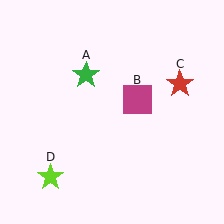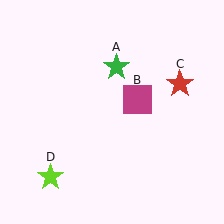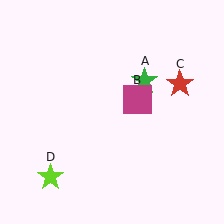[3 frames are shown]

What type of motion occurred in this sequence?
The green star (object A) rotated clockwise around the center of the scene.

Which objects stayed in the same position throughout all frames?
Magenta square (object B) and red star (object C) and lime star (object D) remained stationary.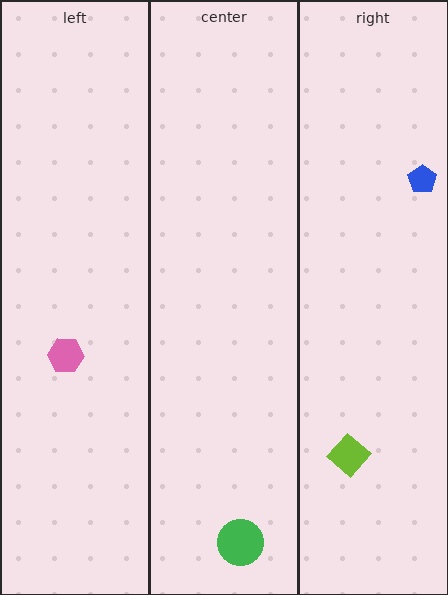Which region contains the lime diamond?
The right region.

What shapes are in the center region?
The green circle.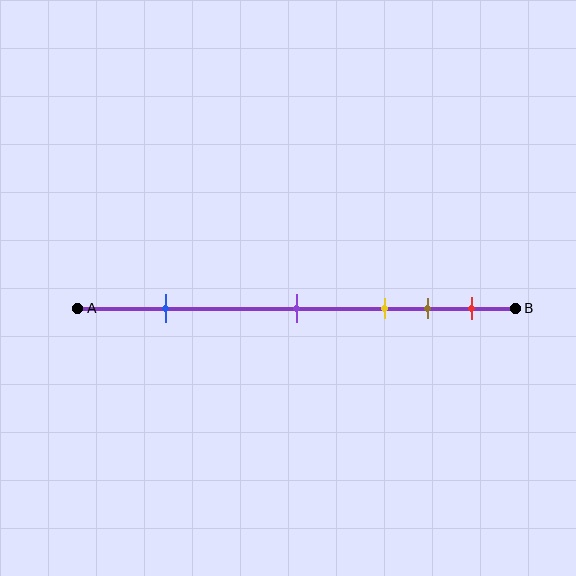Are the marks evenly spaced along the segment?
No, the marks are not evenly spaced.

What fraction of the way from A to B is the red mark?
The red mark is approximately 90% (0.9) of the way from A to B.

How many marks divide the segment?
There are 5 marks dividing the segment.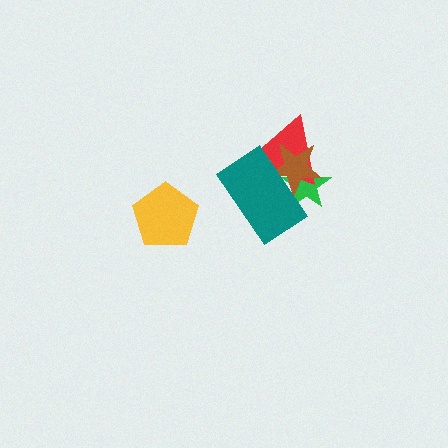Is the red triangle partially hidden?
Yes, it is partially covered by another shape.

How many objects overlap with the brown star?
3 objects overlap with the brown star.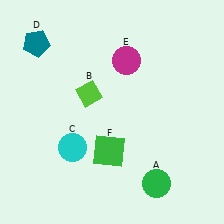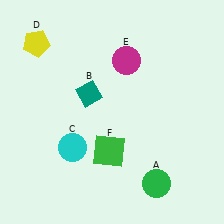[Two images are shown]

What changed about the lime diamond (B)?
In Image 1, B is lime. In Image 2, it changed to teal.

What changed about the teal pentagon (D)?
In Image 1, D is teal. In Image 2, it changed to yellow.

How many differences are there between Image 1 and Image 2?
There are 2 differences between the two images.